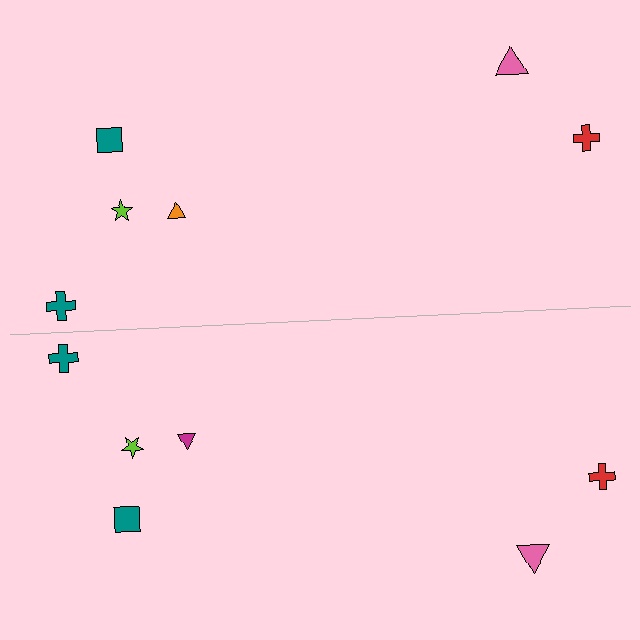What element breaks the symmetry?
The magenta triangle on the bottom side breaks the symmetry — its mirror counterpart is orange.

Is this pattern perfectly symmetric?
No, the pattern is not perfectly symmetric. The magenta triangle on the bottom side breaks the symmetry — its mirror counterpart is orange.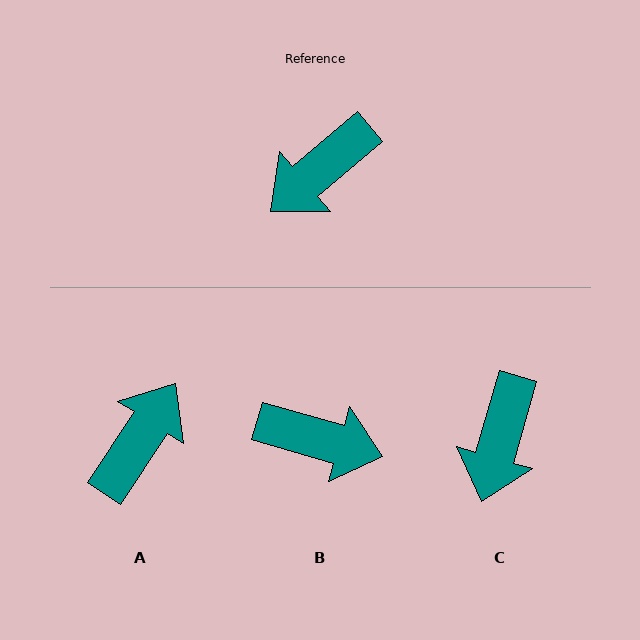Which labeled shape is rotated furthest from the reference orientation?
A, about 163 degrees away.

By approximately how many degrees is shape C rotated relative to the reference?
Approximately 34 degrees counter-clockwise.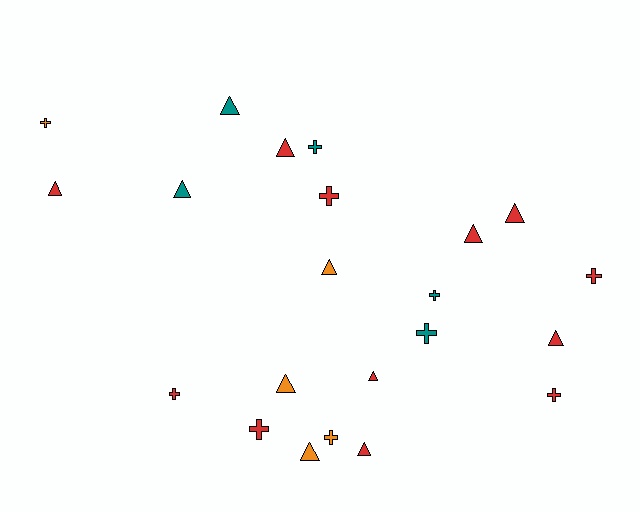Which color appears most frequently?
Red, with 12 objects.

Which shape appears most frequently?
Triangle, with 12 objects.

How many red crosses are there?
There are 5 red crosses.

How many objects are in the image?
There are 22 objects.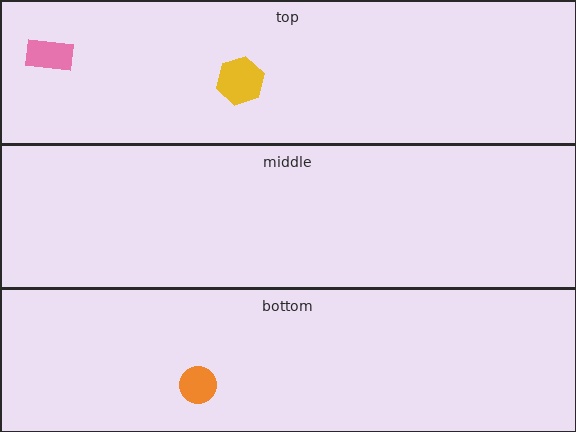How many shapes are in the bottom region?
1.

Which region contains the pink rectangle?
The top region.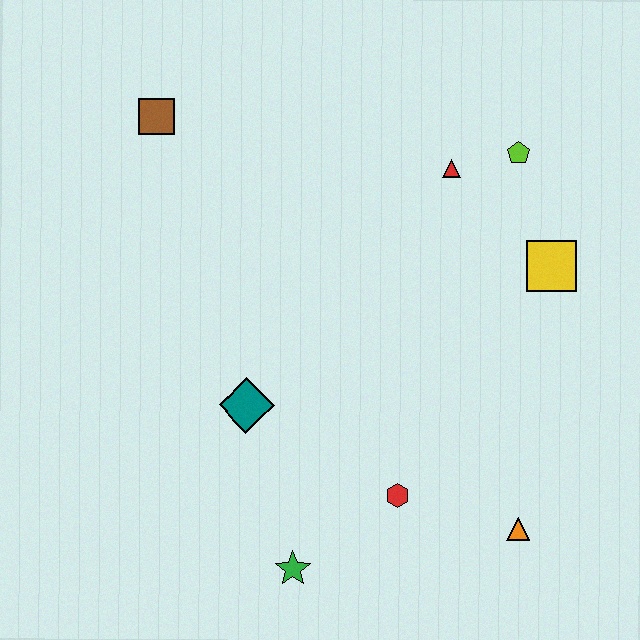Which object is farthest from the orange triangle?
The brown square is farthest from the orange triangle.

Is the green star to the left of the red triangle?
Yes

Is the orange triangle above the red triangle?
No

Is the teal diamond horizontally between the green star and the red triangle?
No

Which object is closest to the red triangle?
The lime pentagon is closest to the red triangle.